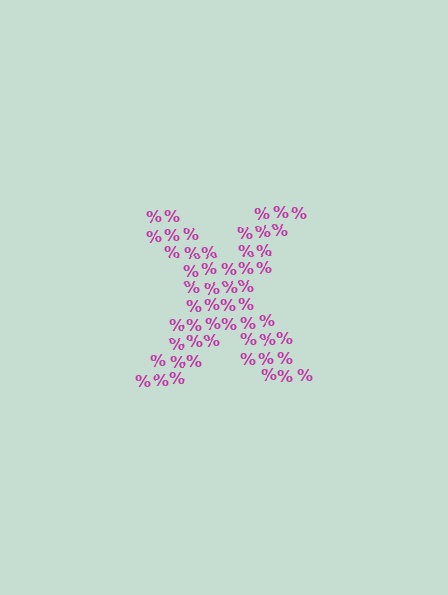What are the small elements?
The small elements are percent signs.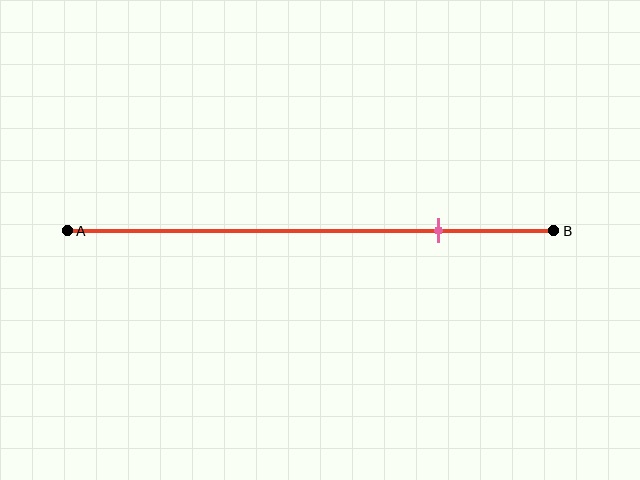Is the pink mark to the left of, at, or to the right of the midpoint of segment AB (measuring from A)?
The pink mark is to the right of the midpoint of segment AB.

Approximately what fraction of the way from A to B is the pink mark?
The pink mark is approximately 75% of the way from A to B.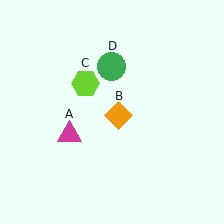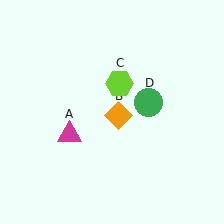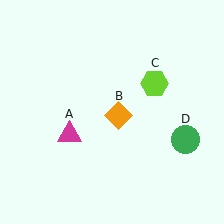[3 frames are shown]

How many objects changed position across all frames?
2 objects changed position: lime hexagon (object C), green circle (object D).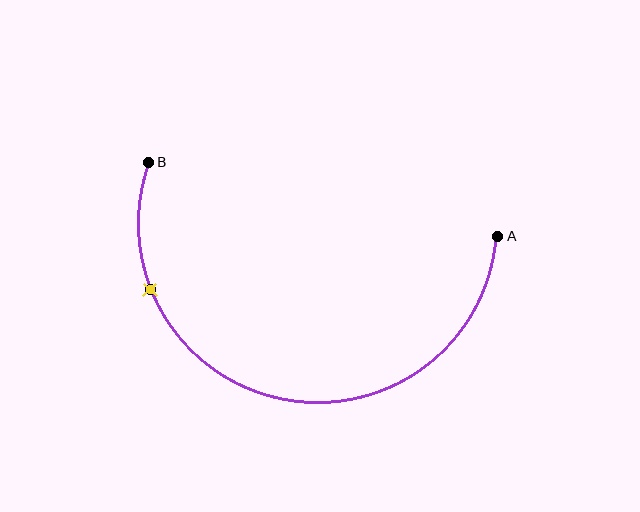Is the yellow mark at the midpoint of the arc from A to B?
No. The yellow mark lies on the arc but is closer to endpoint B. The arc midpoint would be at the point on the curve equidistant along the arc from both A and B.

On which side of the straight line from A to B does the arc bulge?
The arc bulges below the straight line connecting A and B.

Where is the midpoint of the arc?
The arc midpoint is the point on the curve farthest from the straight line joining A and B. It sits below that line.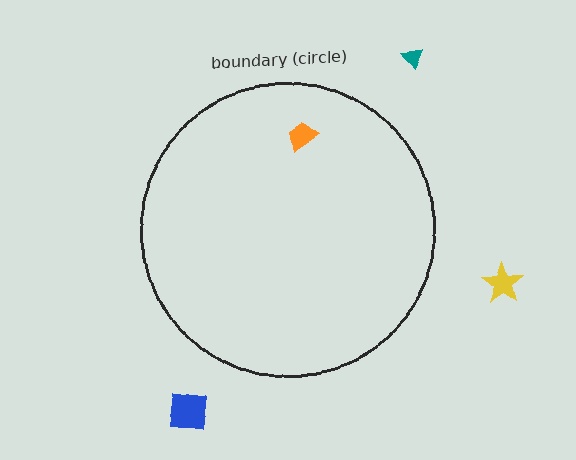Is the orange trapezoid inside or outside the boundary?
Inside.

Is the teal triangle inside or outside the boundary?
Outside.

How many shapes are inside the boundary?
1 inside, 3 outside.